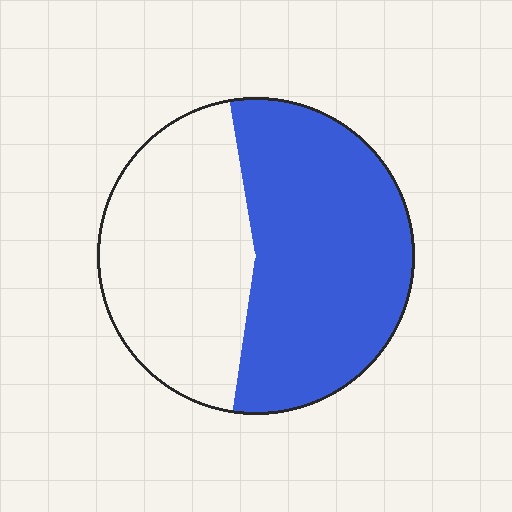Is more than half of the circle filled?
Yes.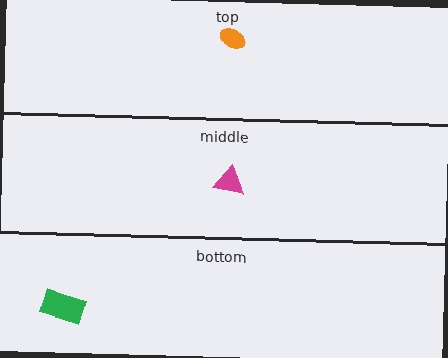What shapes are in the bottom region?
The green rectangle.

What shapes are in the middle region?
The magenta triangle.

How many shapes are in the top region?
1.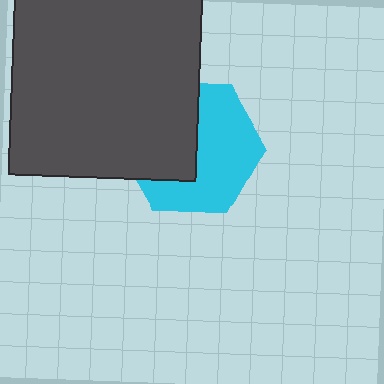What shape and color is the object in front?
The object in front is a dark gray square.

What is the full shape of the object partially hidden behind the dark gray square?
The partially hidden object is a cyan hexagon.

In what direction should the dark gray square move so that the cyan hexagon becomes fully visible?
The dark gray square should move left. That is the shortest direction to clear the overlap and leave the cyan hexagon fully visible.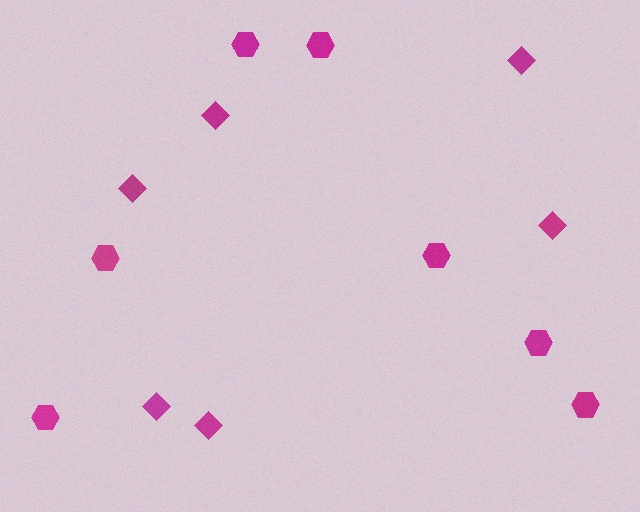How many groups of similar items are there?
There are 2 groups: one group of hexagons (7) and one group of diamonds (6).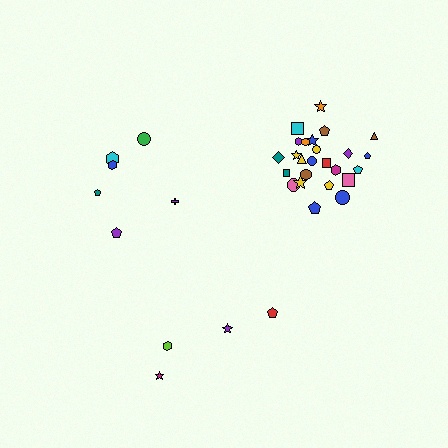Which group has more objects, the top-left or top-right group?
The top-right group.